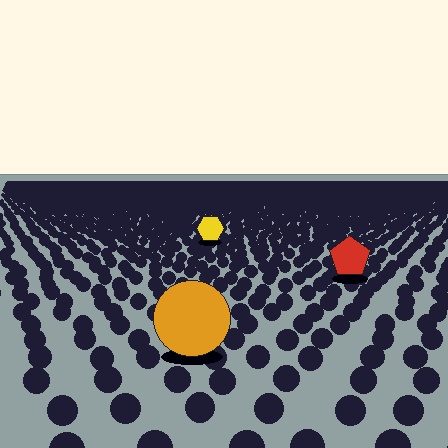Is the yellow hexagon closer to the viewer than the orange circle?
No. The orange circle is closer — you can tell from the texture gradient: the ground texture is coarser near it.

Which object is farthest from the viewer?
The yellow hexagon is farthest from the viewer. It appears smaller and the ground texture around it is denser.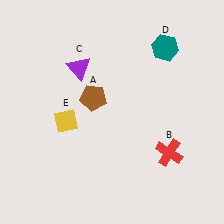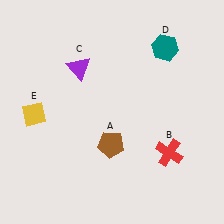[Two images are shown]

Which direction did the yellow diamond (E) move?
The yellow diamond (E) moved left.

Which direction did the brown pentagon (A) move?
The brown pentagon (A) moved down.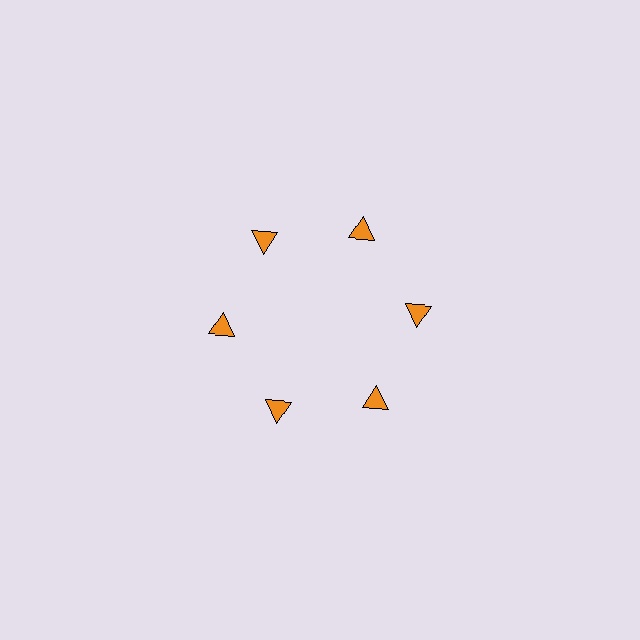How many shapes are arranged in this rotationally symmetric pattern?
There are 6 shapes, arranged in 6 groups of 1.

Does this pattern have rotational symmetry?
Yes, this pattern has 6-fold rotational symmetry. It looks the same after rotating 60 degrees around the center.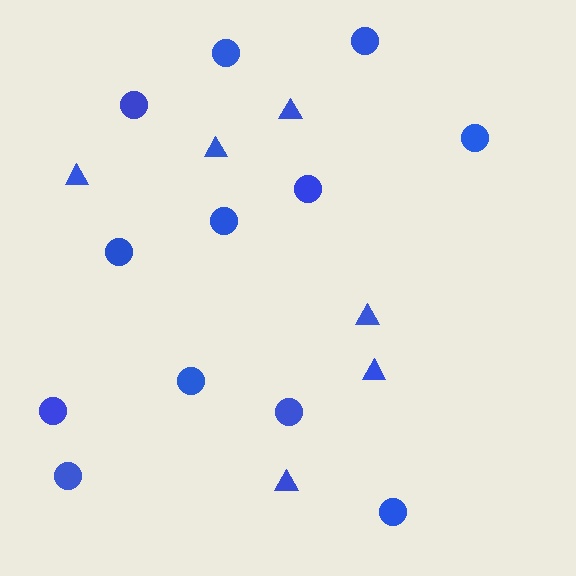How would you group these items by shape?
There are 2 groups: one group of circles (12) and one group of triangles (6).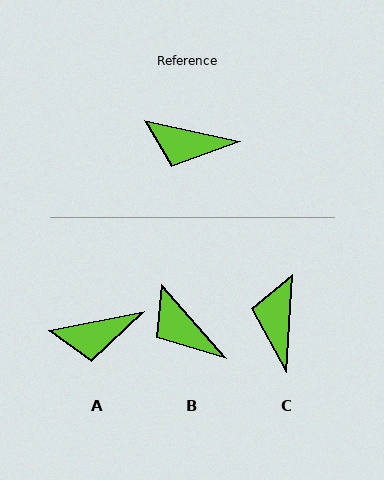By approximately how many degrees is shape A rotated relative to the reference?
Approximately 24 degrees counter-clockwise.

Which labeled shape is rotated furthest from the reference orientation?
C, about 81 degrees away.